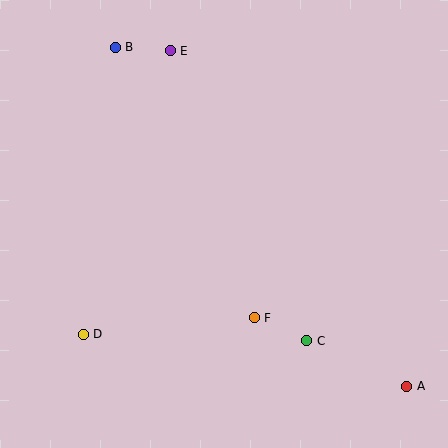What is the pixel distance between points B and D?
The distance between B and D is 289 pixels.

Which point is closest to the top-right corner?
Point E is closest to the top-right corner.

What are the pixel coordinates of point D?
Point D is at (83, 334).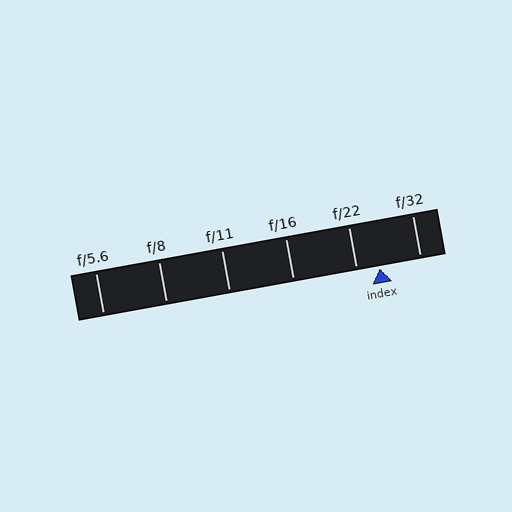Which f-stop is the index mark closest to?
The index mark is closest to f/22.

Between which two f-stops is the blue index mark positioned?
The index mark is between f/22 and f/32.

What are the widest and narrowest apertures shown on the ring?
The widest aperture shown is f/5.6 and the narrowest is f/32.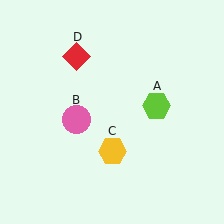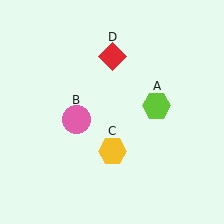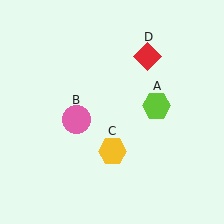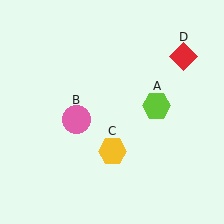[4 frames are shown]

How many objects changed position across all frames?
1 object changed position: red diamond (object D).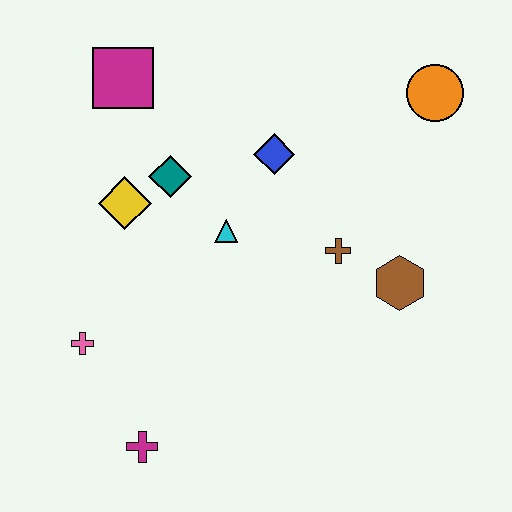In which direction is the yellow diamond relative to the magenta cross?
The yellow diamond is above the magenta cross.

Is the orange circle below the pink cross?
No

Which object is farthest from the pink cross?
The orange circle is farthest from the pink cross.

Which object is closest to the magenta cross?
The pink cross is closest to the magenta cross.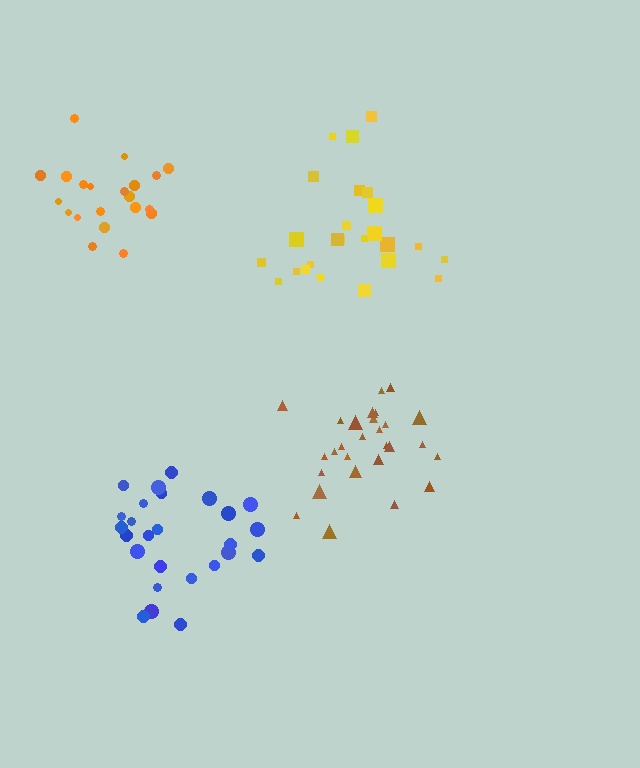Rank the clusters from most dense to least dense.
brown, yellow, orange, blue.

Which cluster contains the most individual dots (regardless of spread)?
Brown (28).